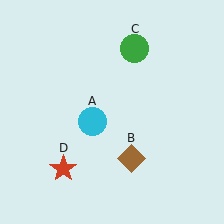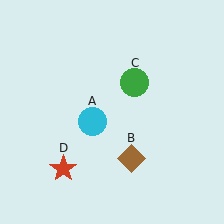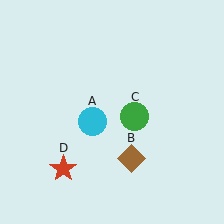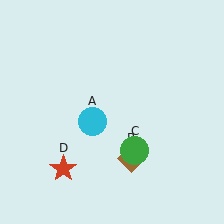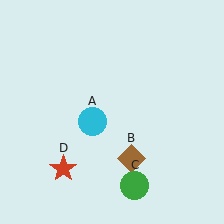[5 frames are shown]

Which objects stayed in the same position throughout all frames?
Cyan circle (object A) and brown diamond (object B) and red star (object D) remained stationary.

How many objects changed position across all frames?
1 object changed position: green circle (object C).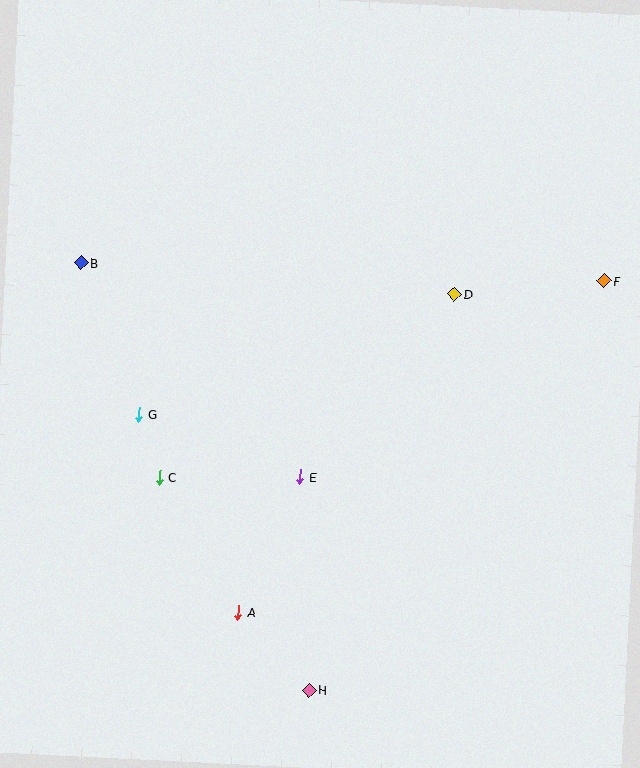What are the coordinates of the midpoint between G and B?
The midpoint between G and B is at (110, 338).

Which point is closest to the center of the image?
Point E at (300, 477) is closest to the center.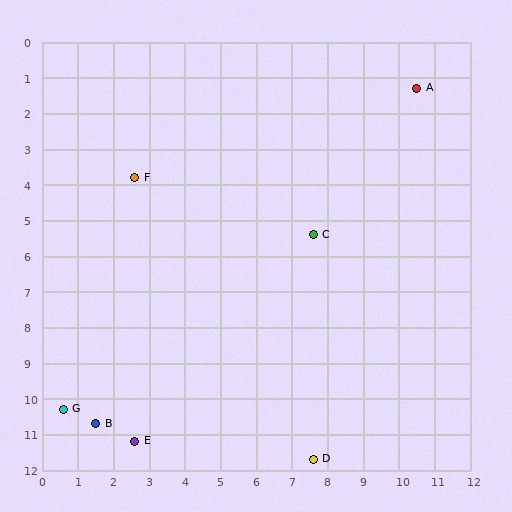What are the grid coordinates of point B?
Point B is at approximately (1.5, 10.7).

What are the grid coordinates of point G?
Point G is at approximately (0.6, 10.3).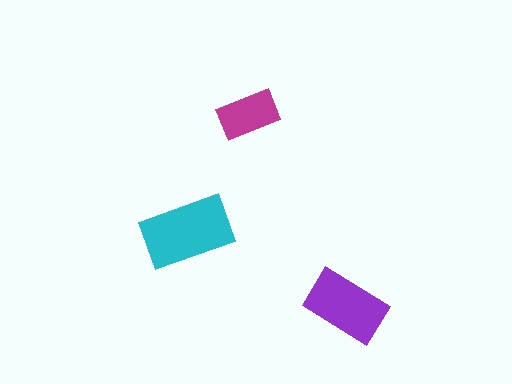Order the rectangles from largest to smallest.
the cyan one, the purple one, the magenta one.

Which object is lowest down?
The purple rectangle is bottommost.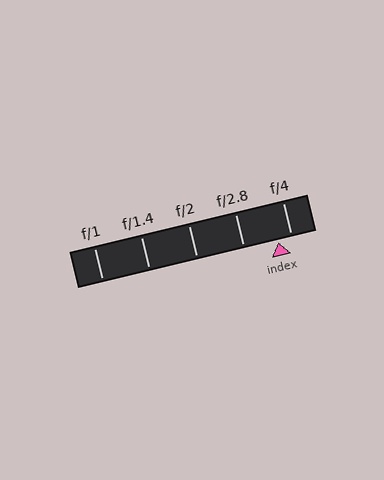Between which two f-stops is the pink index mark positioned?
The index mark is between f/2.8 and f/4.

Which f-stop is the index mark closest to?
The index mark is closest to f/4.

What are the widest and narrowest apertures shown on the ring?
The widest aperture shown is f/1 and the narrowest is f/4.